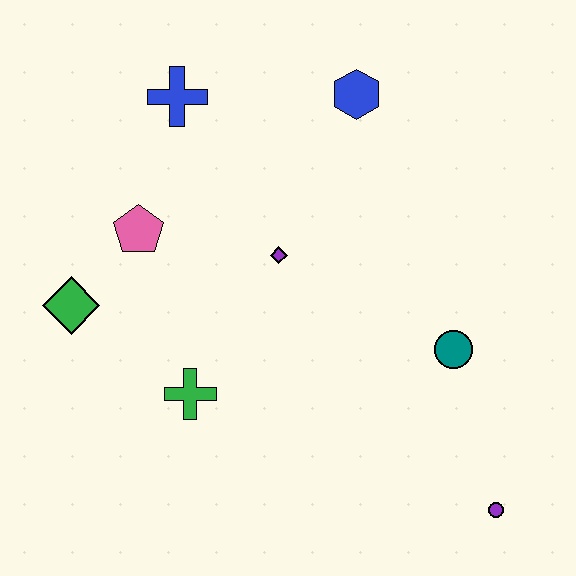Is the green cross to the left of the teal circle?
Yes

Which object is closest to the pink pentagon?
The green diamond is closest to the pink pentagon.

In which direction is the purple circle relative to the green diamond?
The purple circle is to the right of the green diamond.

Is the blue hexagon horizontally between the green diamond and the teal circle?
Yes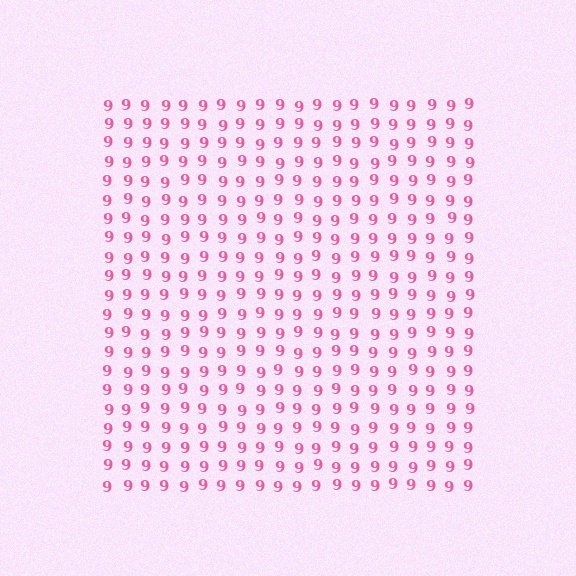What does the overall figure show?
The overall figure shows a square.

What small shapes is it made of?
It is made of small digit 9's.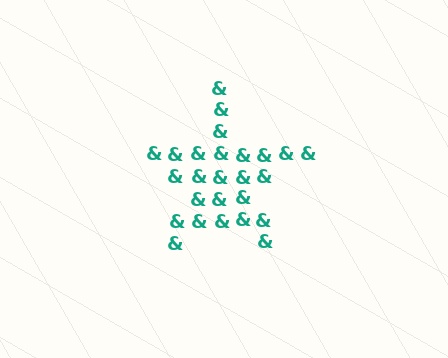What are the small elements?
The small elements are ampersands.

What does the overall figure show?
The overall figure shows a star.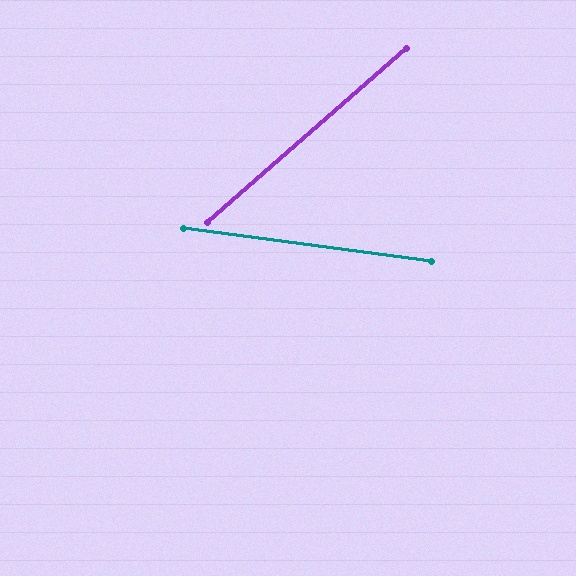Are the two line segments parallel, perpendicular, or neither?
Neither parallel nor perpendicular — they differ by about 49°.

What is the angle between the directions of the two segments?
Approximately 49 degrees.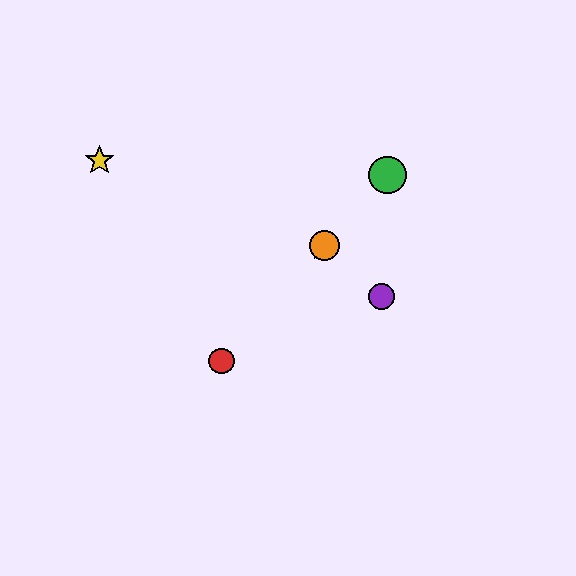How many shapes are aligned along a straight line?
4 shapes (the red circle, the blue star, the green circle, the orange circle) are aligned along a straight line.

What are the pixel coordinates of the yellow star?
The yellow star is at (100, 161).